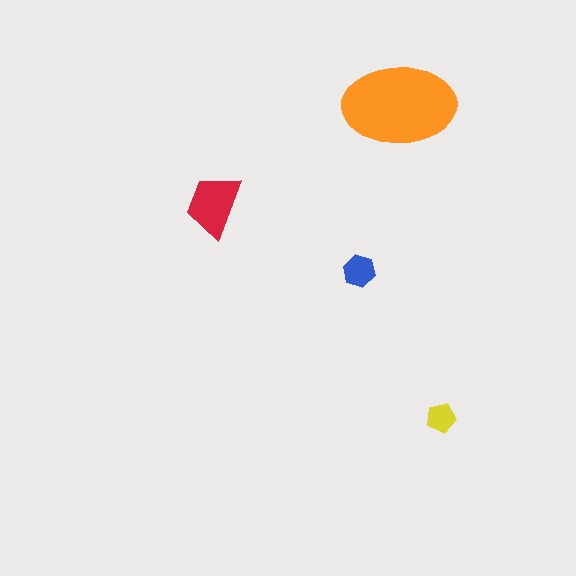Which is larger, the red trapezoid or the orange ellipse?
The orange ellipse.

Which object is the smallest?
The yellow pentagon.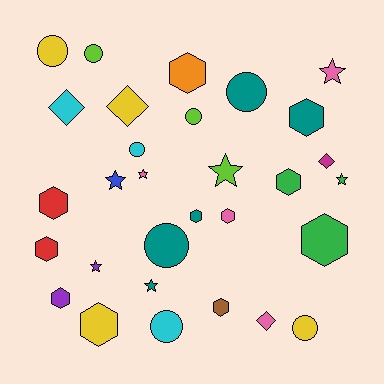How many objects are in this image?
There are 30 objects.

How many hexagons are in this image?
There are 11 hexagons.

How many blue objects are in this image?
There is 1 blue object.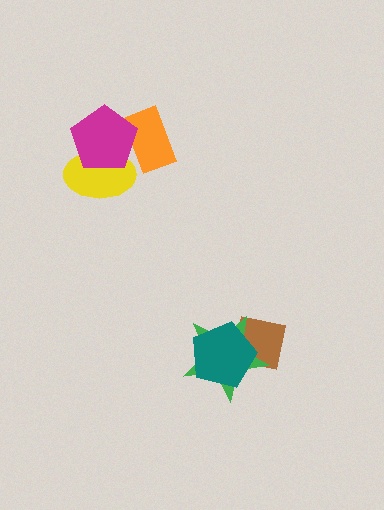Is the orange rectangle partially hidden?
Yes, it is partially covered by another shape.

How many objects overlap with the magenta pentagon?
2 objects overlap with the magenta pentagon.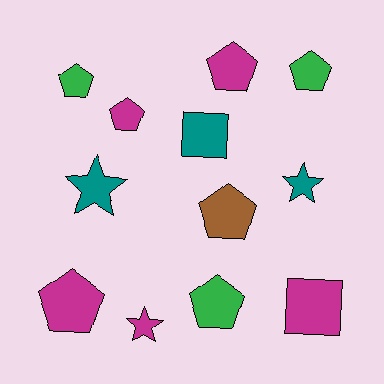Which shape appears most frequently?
Pentagon, with 7 objects.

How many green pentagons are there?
There are 3 green pentagons.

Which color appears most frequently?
Magenta, with 5 objects.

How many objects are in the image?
There are 12 objects.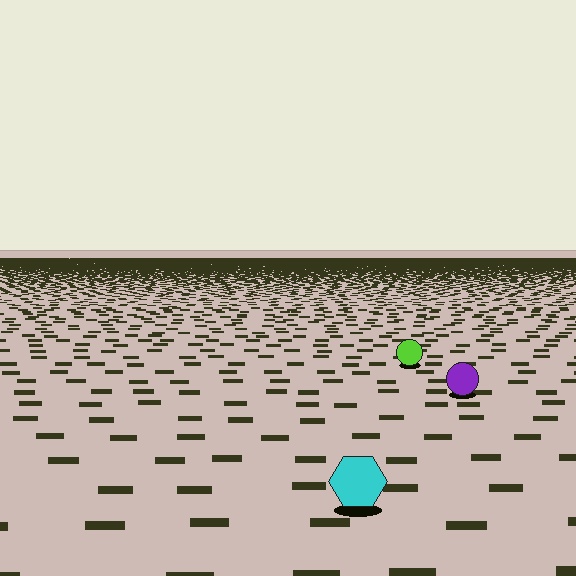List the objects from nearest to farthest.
From nearest to farthest: the cyan hexagon, the purple circle, the lime circle.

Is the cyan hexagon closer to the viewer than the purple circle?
Yes. The cyan hexagon is closer — you can tell from the texture gradient: the ground texture is coarser near it.